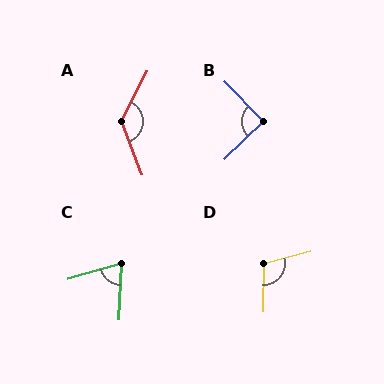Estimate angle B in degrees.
Approximately 90 degrees.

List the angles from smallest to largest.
C (72°), B (90°), D (106°), A (132°).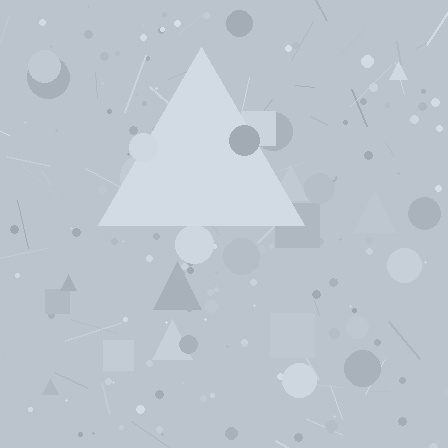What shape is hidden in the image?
A triangle is hidden in the image.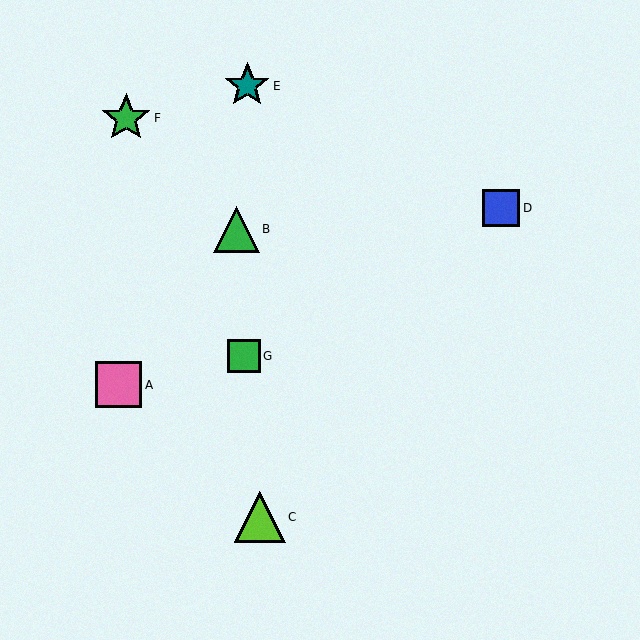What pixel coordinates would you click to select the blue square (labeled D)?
Click at (501, 208) to select the blue square D.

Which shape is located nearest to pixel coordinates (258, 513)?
The lime triangle (labeled C) at (260, 517) is nearest to that location.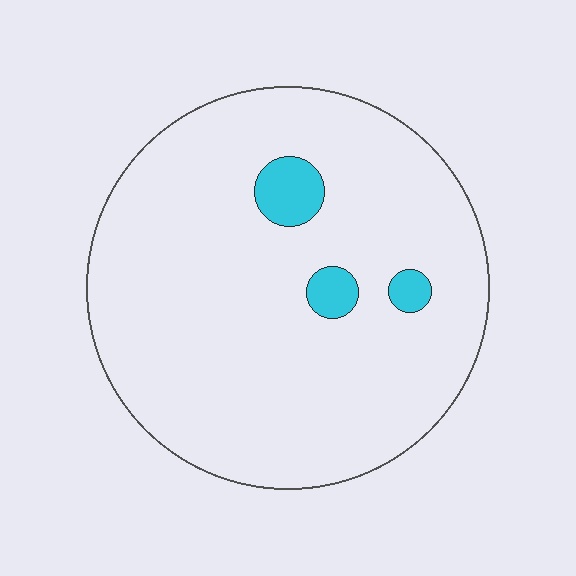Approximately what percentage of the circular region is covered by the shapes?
Approximately 5%.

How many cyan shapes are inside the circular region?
3.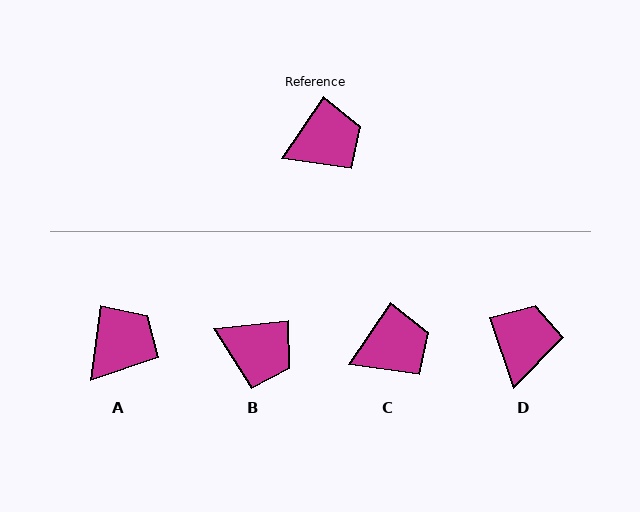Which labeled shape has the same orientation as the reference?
C.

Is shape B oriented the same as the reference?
No, it is off by about 50 degrees.